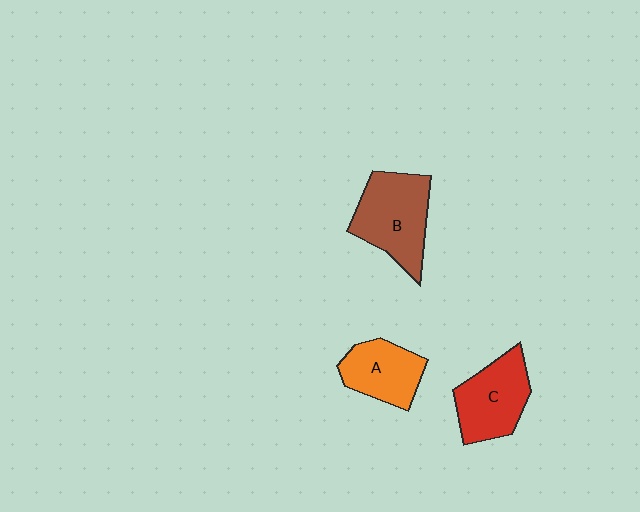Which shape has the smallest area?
Shape A (orange).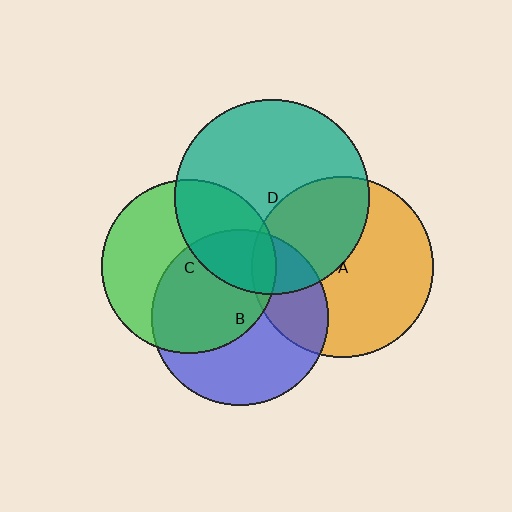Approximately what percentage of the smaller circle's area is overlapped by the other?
Approximately 40%.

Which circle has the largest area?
Circle D (teal).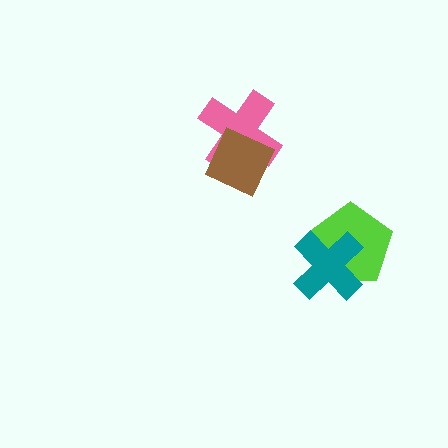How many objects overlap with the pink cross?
1 object overlaps with the pink cross.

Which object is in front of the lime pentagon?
The teal cross is in front of the lime pentagon.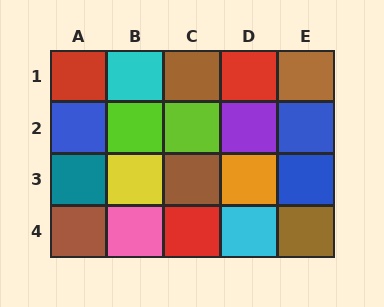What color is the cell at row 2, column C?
Lime.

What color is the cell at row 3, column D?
Orange.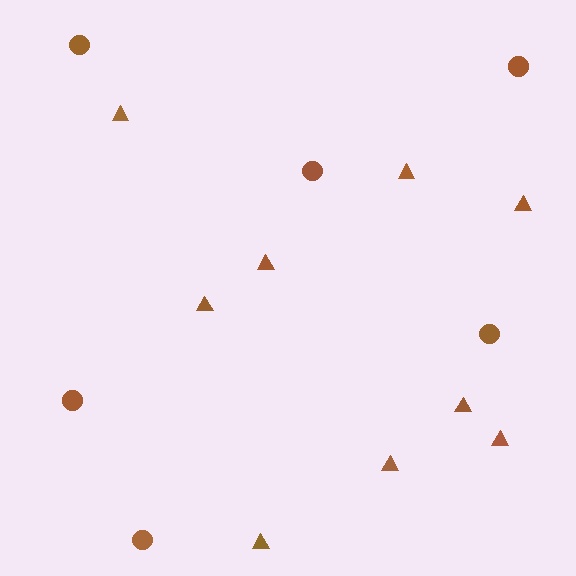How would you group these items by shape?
There are 2 groups: one group of triangles (9) and one group of circles (6).